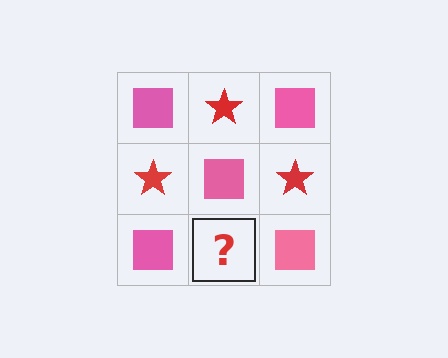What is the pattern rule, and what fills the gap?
The rule is that it alternates pink square and red star in a checkerboard pattern. The gap should be filled with a red star.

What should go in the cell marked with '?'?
The missing cell should contain a red star.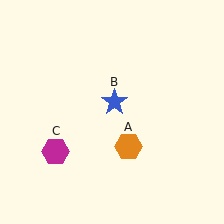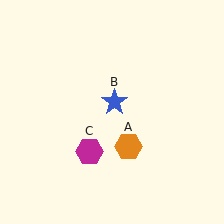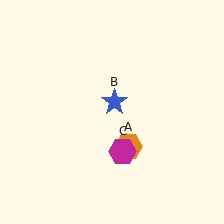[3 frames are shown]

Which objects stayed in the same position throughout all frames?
Orange hexagon (object A) and blue star (object B) remained stationary.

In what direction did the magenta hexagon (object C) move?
The magenta hexagon (object C) moved right.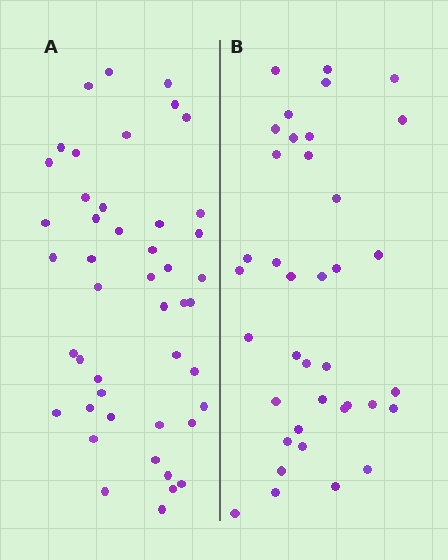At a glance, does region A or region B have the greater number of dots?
Region A (the left region) has more dots.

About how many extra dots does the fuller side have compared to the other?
Region A has roughly 8 or so more dots than region B.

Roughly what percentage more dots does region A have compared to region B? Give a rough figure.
About 20% more.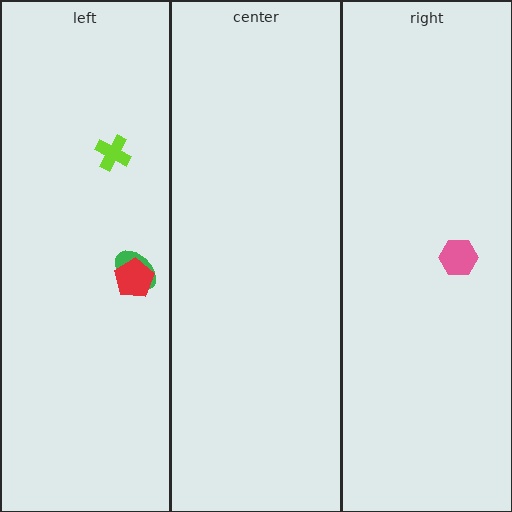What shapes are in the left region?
The green ellipse, the red pentagon, the lime cross.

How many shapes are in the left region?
3.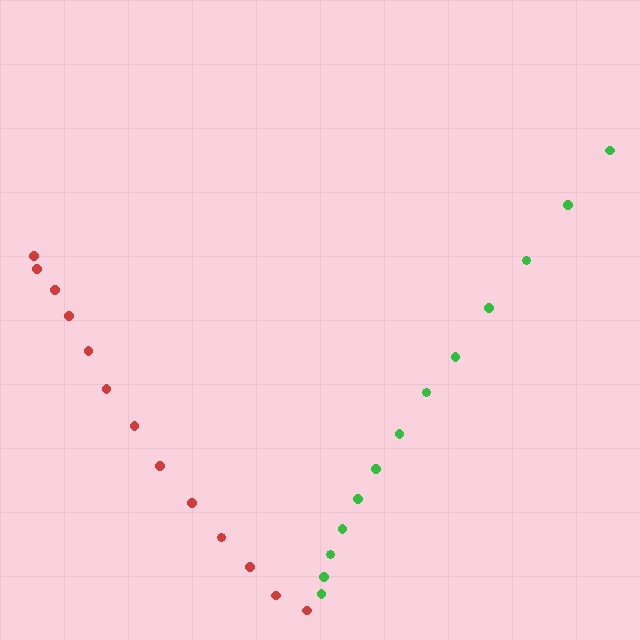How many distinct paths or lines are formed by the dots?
There are 2 distinct paths.